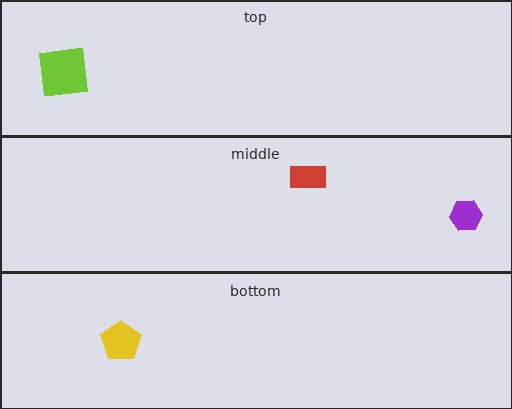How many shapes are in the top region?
1.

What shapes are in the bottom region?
The yellow pentagon.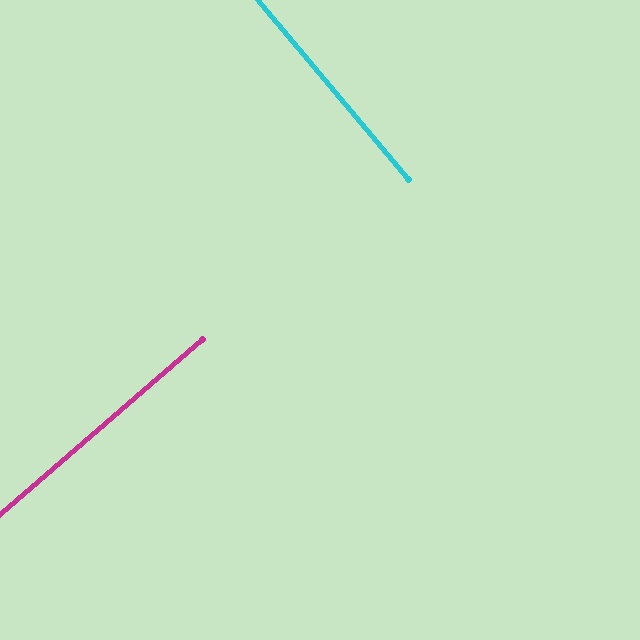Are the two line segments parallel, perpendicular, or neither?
Perpendicular — they meet at approximately 89°.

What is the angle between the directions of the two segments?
Approximately 89 degrees.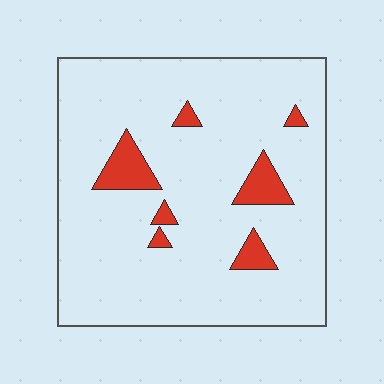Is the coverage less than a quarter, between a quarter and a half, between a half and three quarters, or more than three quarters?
Less than a quarter.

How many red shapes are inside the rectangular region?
7.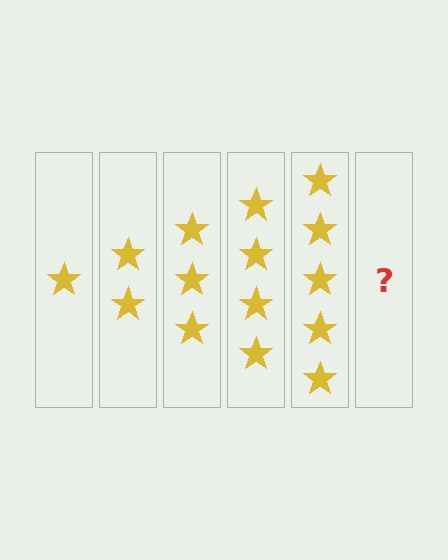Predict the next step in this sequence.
The next step is 6 stars.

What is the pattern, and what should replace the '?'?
The pattern is that each step adds one more star. The '?' should be 6 stars.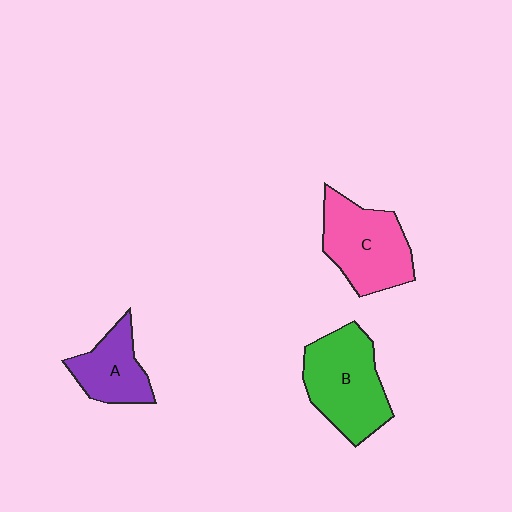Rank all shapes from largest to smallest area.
From largest to smallest: B (green), C (pink), A (purple).